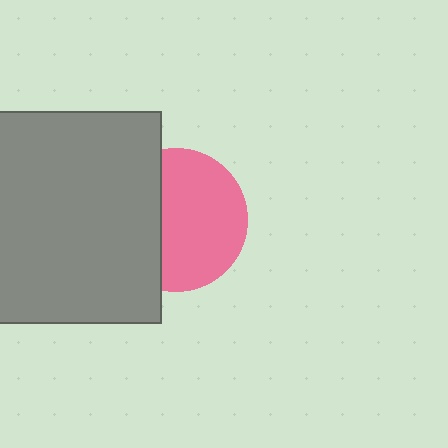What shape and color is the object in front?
The object in front is a gray rectangle.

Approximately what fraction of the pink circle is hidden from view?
Roughly 37% of the pink circle is hidden behind the gray rectangle.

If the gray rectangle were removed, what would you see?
You would see the complete pink circle.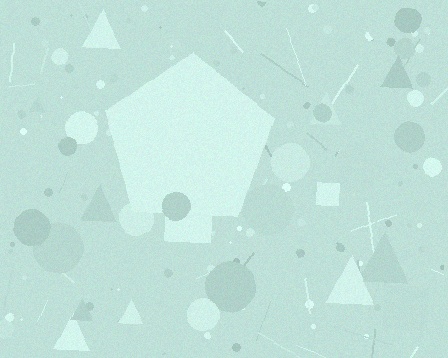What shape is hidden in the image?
A pentagon is hidden in the image.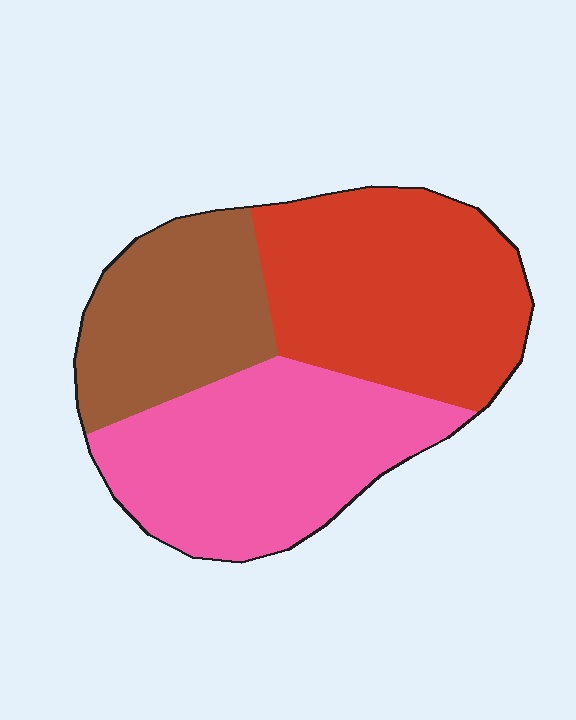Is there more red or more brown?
Red.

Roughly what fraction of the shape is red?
Red covers around 40% of the shape.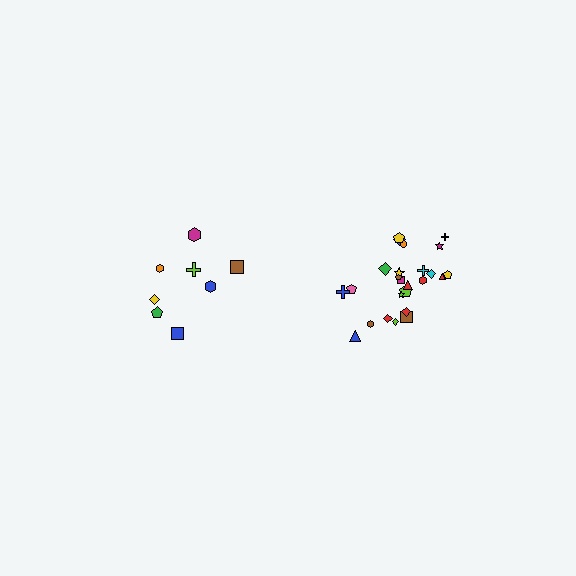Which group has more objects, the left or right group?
The right group.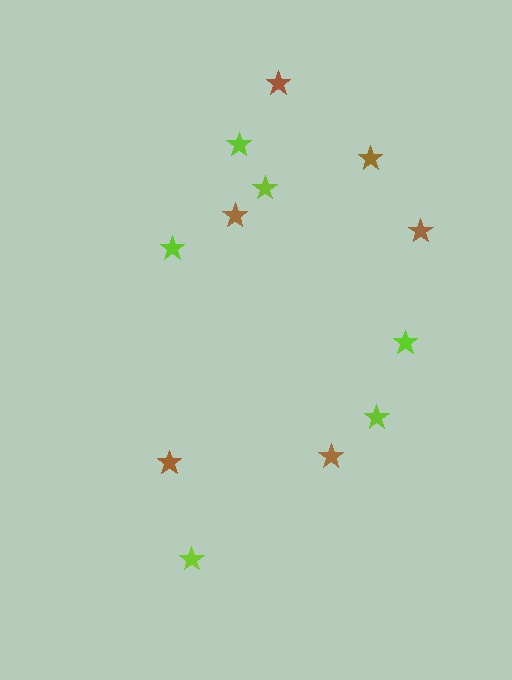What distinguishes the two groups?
There are 2 groups: one group of brown stars (6) and one group of lime stars (6).